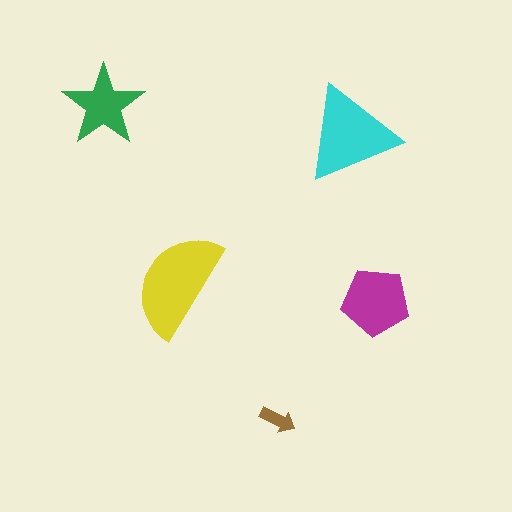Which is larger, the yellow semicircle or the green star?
The yellow semicircle.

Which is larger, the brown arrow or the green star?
The green star.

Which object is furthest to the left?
The green star is leftmost.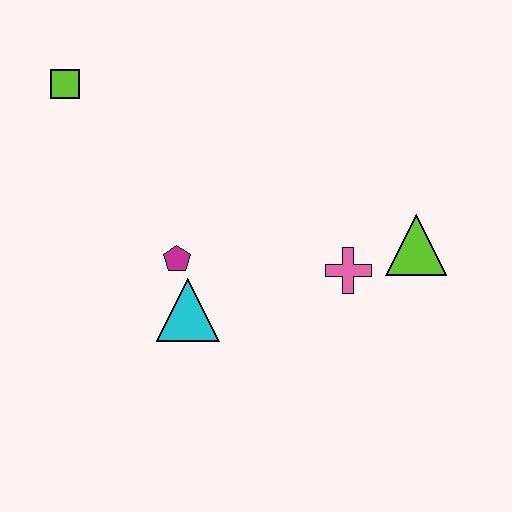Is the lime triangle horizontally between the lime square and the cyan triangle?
No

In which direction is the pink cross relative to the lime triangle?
The pink cross is to the left of the lime triangle.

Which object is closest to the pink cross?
The lime triangle is closest to the pink cross.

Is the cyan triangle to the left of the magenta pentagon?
No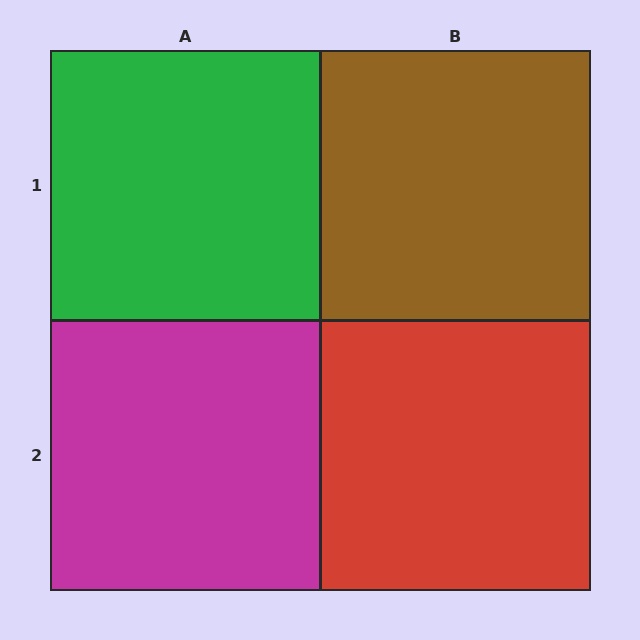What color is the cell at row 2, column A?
Magenta.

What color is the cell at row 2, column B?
Red.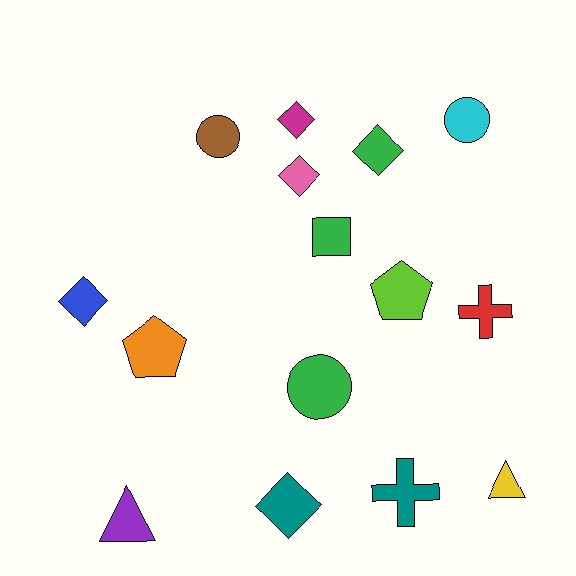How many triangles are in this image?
There are 2 triangles.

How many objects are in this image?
There are 15 objects.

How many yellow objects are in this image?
There is 1 yellow object.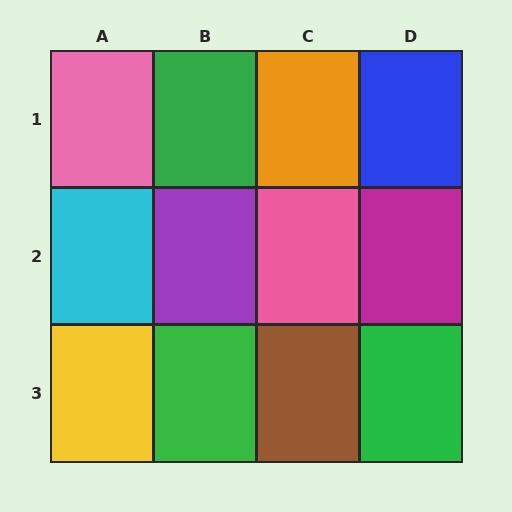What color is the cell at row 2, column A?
Cyan.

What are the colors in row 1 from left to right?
Pink, green, orange, blue.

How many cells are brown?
1 cell is brown.